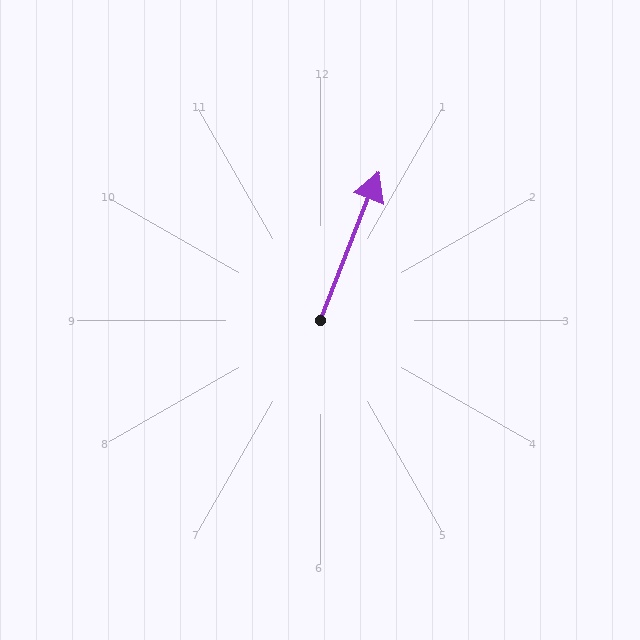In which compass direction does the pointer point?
North.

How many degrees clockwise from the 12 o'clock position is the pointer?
Approximately 22 degrees.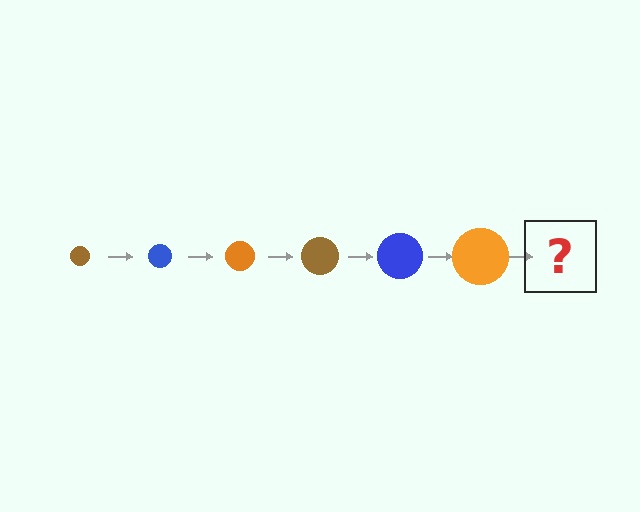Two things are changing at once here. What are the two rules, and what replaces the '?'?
The two rules are that the circle grows larger each step and the color cycles through brown, blue, and orange. The '?' should be a brown circle, larger than the previous one.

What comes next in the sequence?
The next element should be a brown circle, larger than the previous one.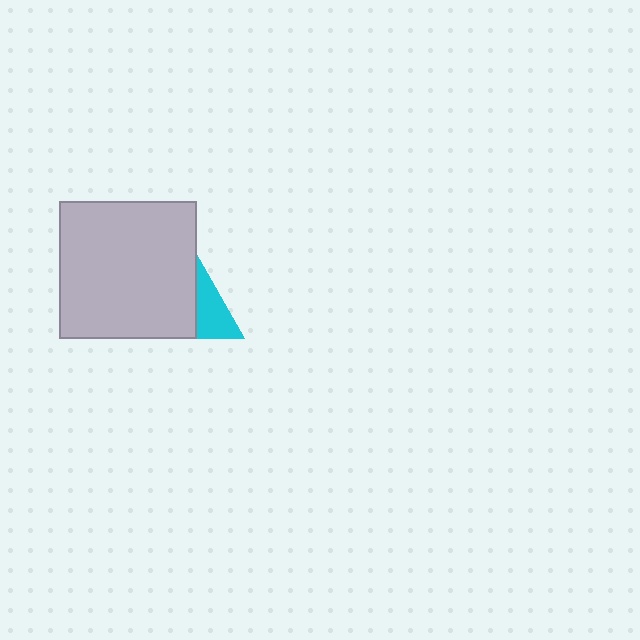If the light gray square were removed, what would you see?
You would see the complete cyan triangle.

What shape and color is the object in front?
The object in front is a light gray square.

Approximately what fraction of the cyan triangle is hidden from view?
Roughly 54% of the cyan triangle is hidden behind the light gray square.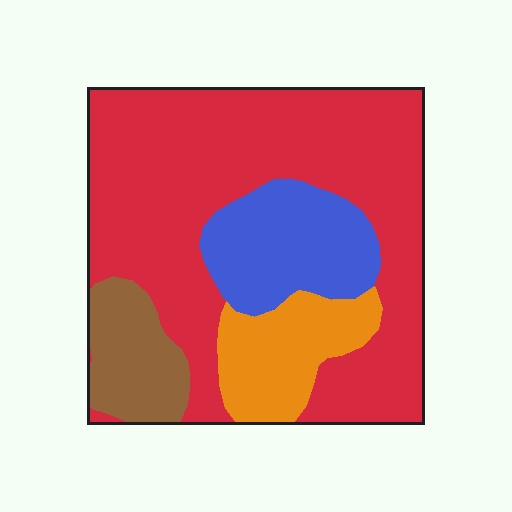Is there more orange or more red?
Red.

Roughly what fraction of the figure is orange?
Orange covers roughly 15% of the figure.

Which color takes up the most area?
Red, at roughly 60%.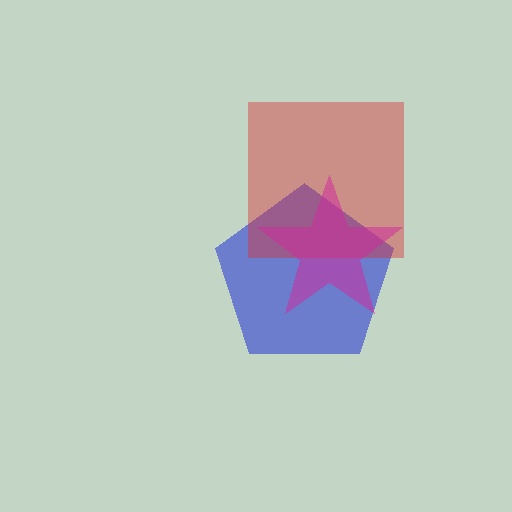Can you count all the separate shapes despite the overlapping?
Yes, there are 3 separate shapes.